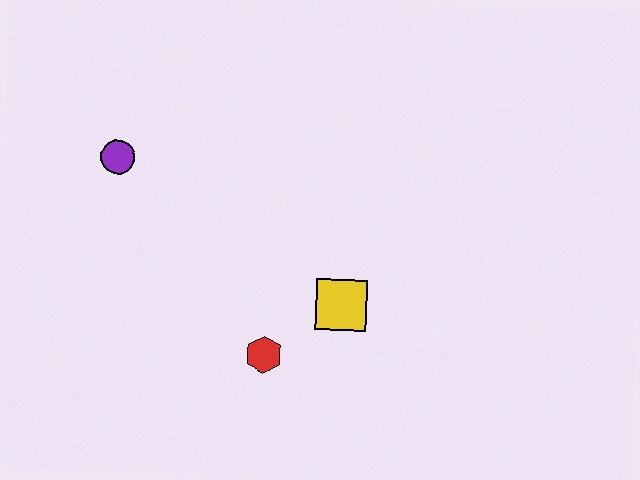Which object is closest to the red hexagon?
The yellow square is closest to the red hexagon.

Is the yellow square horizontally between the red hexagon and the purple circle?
No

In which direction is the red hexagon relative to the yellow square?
The red hexagon is to the left of the yellow square.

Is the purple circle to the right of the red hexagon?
No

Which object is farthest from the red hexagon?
The purple circle is farthest from the red hexagon.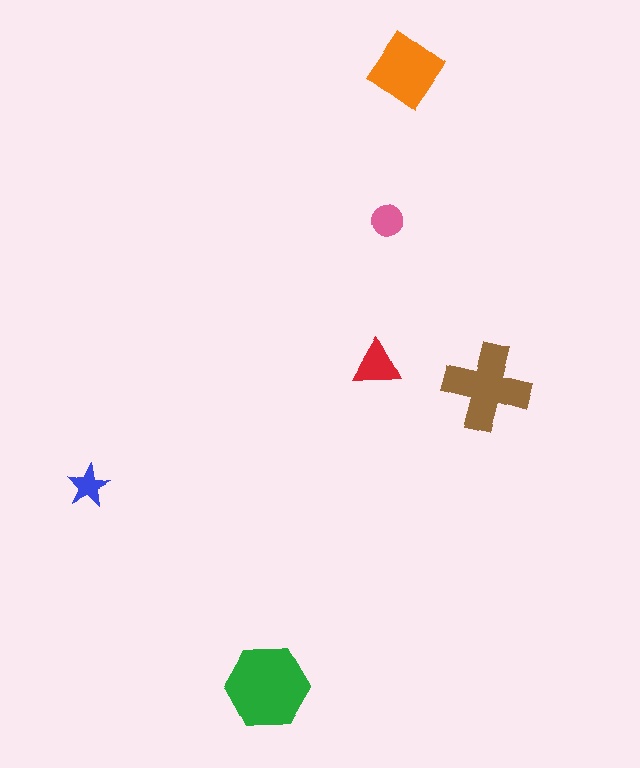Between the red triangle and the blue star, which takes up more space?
The red triangle.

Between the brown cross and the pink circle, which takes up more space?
The brown cross.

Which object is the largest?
The green hexagon.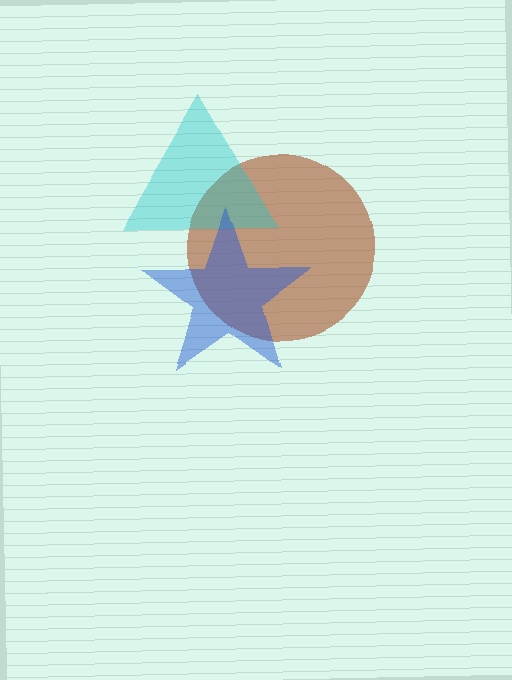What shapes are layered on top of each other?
The layered shapes are: a brown circle, a cyan triangle, a blue star.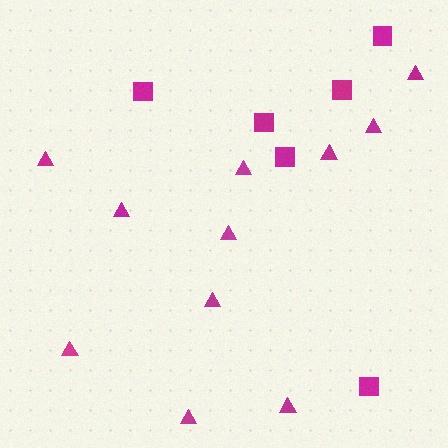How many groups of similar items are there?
There are 2 groups: one group of squares (6) and one group of triangles (11).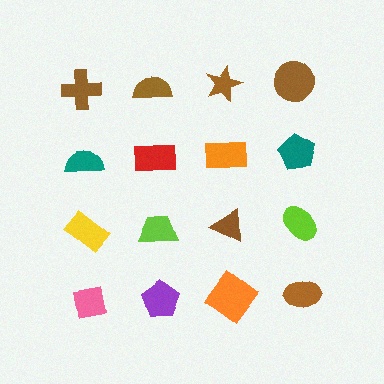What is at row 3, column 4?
A lime ellipse.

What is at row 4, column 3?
An orange diamond.